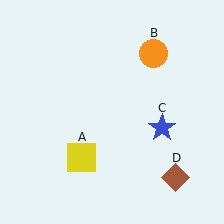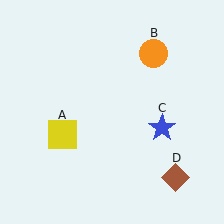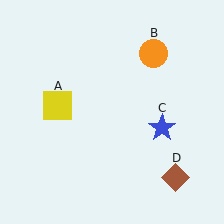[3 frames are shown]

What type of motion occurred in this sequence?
The yellow square (object A) rotated clockwise around the center of the scene.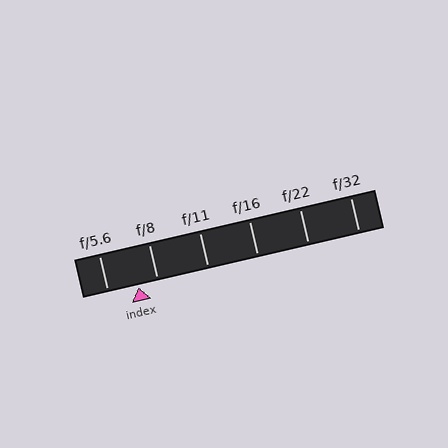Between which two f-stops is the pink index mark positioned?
The index mark is between f/5.6 and f/8.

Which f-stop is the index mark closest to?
The index mark is closest to f/8.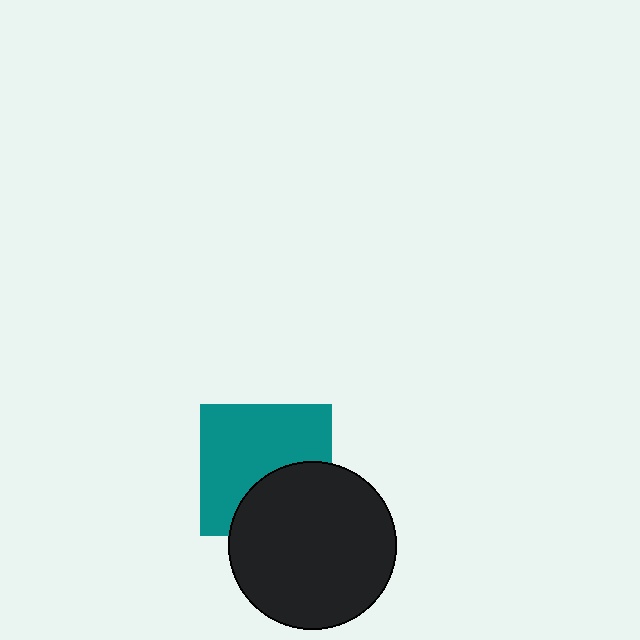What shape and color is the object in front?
The object in front is a black circle.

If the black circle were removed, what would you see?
You would see the complete teal square.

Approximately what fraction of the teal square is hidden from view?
Roughly 35% of the teal square is hidden behind the black circle.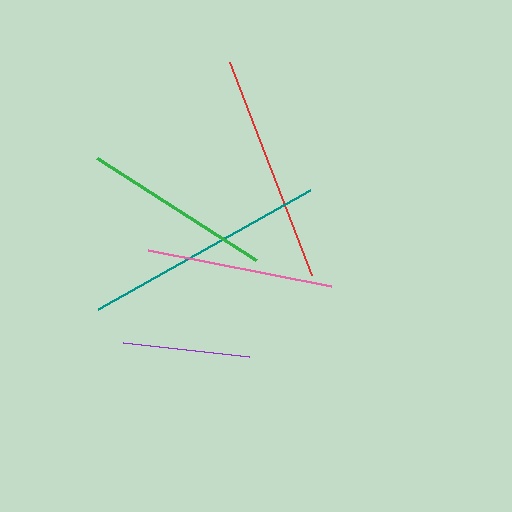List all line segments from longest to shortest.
From longest to shortest: teal, red, green, pink, purple.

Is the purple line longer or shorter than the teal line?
The teal line is longer than the purple line.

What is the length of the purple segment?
The purple segment is approximately 127 pixels long.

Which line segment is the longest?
The teal line is the longest at approximately 244 pixels.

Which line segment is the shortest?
The purple line is the shortest at approximately 127 pixels.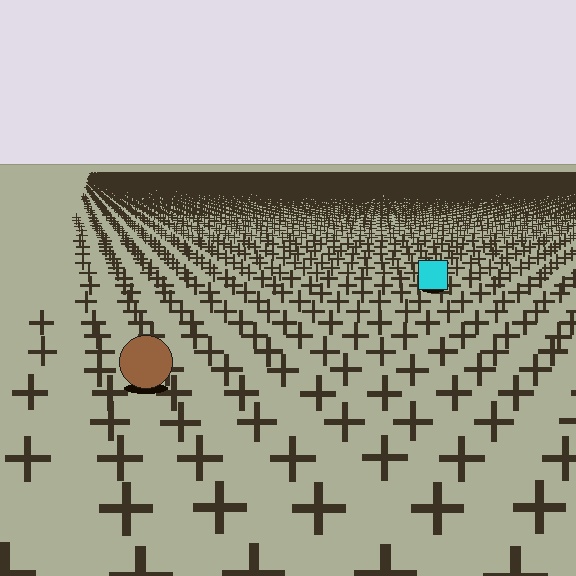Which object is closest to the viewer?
The brown circle is closest. The texture marks near it are larger and more spread out.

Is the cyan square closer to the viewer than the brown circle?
No. The brown circle is closer — you can tell from the texture gradient: the ground texture is coarser near it.